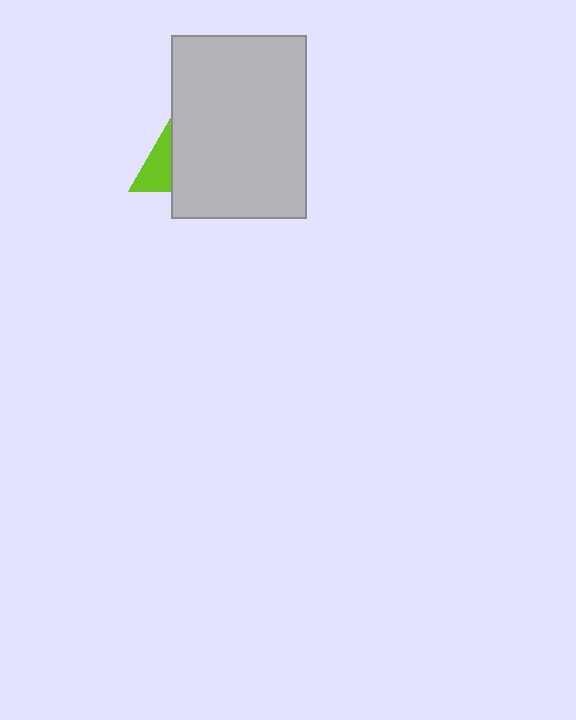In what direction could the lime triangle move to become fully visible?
The lime triangle could move left. That would shift it out from behind the light gray rectangle entirely.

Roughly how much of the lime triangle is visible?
A small part of it is visible (roughly 44%).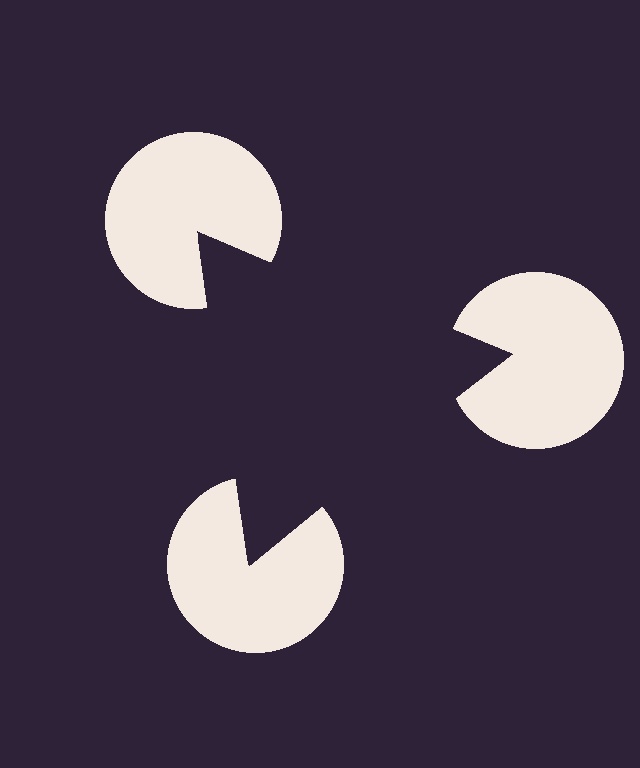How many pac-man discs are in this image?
There are 3 — one at each vertex of the illusory triangle.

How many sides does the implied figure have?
3 sides.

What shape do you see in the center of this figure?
An illusory triangle — its edges are inferred from the aligned wedge cuts in the pac-man discs, not physically drawn.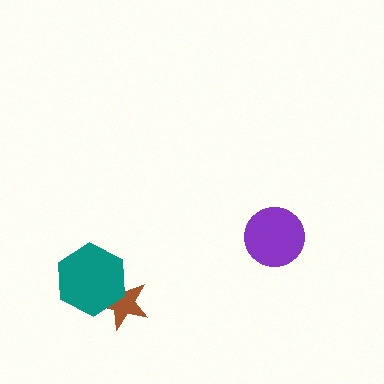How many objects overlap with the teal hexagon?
1 object overlaps with the teal hexagon.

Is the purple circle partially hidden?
No, no other shape covers it.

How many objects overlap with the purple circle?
0 objects overlap with the purple circle.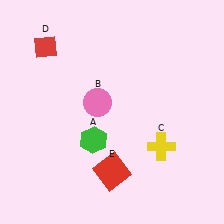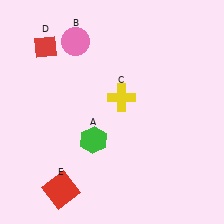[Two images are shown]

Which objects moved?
The objects that moved are: the pink circle (B), the yellow cross (C), the red square (E).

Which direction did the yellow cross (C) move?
The yellow cross (C) moved up.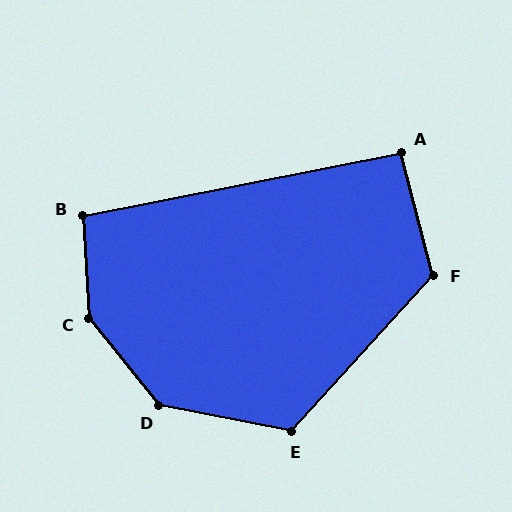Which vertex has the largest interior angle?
C, at approximately 145 degrees.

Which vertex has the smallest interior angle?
A, at approximately 94 degrees.